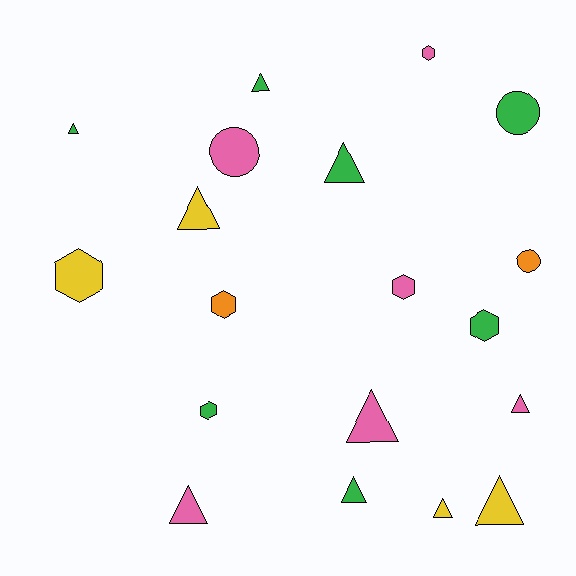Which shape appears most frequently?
Triangle, with 10 objects.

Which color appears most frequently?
Green, with 7 objects.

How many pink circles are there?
There is 1 pink circle.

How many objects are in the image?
There are 19 objects.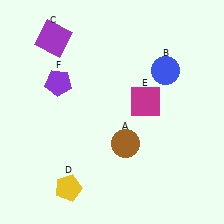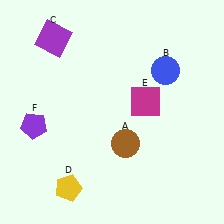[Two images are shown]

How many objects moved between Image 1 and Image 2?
1 object moved between the two images.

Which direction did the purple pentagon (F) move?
The purple pentagon (F) moved down.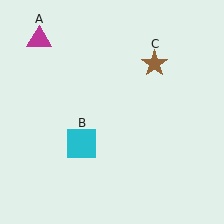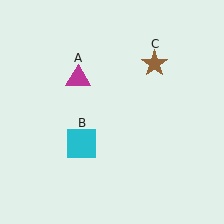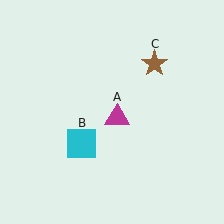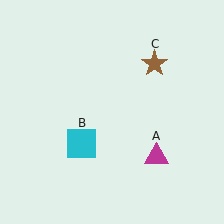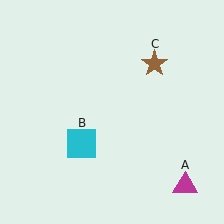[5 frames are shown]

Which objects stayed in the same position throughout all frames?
Cyan square (object B) and brown star (object C) remained stationary.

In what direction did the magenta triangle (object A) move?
The magenta triangle (object A) moved down and to the right.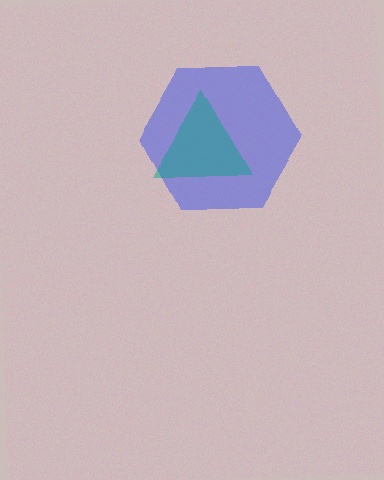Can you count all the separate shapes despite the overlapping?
Yes, there are 2 separate shapes.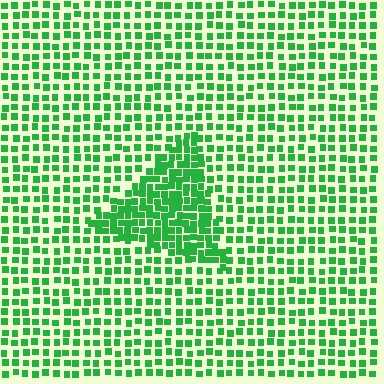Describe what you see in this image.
The image contains small green elements arranged at two different densities. A triangle-shaped region is visible where the elements are more densely packed than the surrounding area.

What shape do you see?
I see a triangle.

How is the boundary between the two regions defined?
The boundary is defined by a change in element density (approximately 2.0x ratio). All elements are the same color, size, and shape.